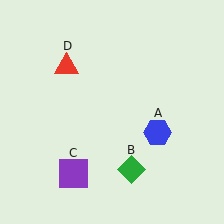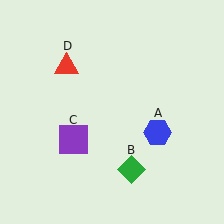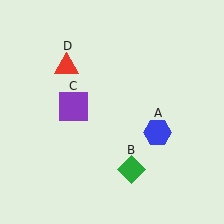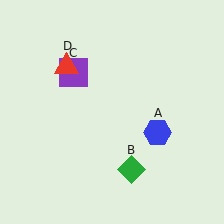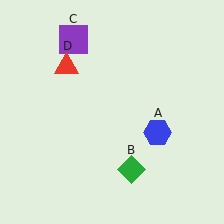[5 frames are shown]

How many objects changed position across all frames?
1 object changed position: purple square (object C).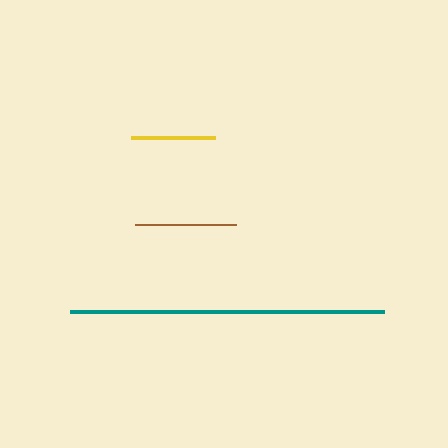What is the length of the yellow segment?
The yellow segment is approximately 84 pixels long.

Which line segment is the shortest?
The yellow line is the shortest at approximately 84 pixels.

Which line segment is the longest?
The teal line is the longest at approximately 314 pixels.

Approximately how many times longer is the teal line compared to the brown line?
The teal line is approximately 3.1 times the length of the brown line.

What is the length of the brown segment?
The brown segment is approximately 101 pixels long.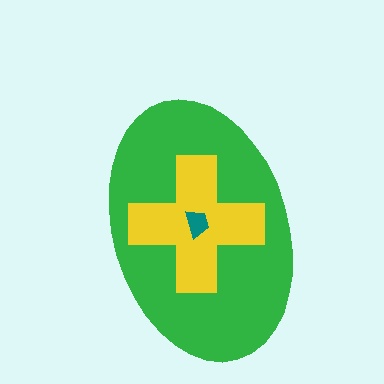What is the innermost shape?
The teal trapezoid.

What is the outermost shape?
The green ellipse.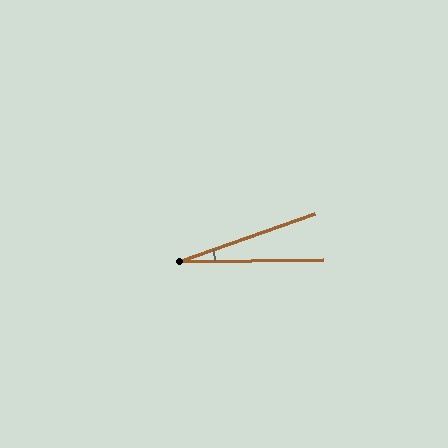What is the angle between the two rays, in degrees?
Approximately 19 degrees.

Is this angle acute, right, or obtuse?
It is acute.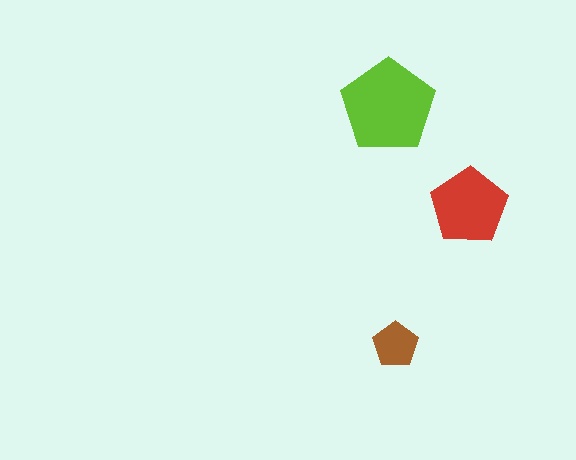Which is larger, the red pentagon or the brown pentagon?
The red one.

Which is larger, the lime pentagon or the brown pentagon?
The lime one.